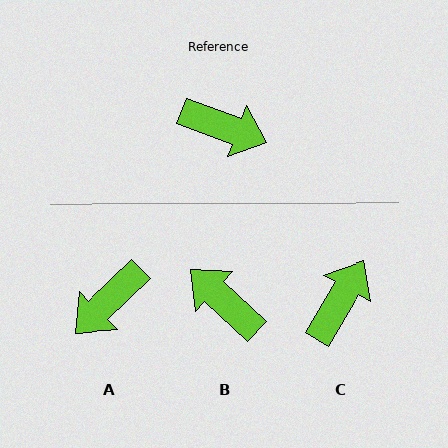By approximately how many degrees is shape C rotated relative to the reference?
Approximately 80 degrees counter-clockwise.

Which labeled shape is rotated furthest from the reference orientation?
B, about 157 degrees away.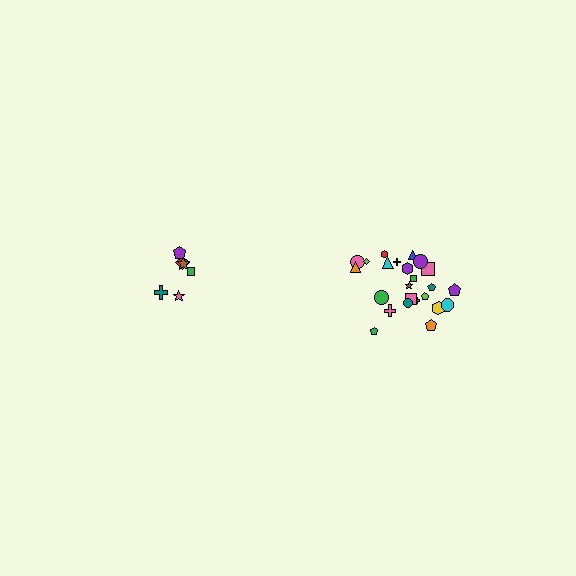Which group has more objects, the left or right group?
The right group.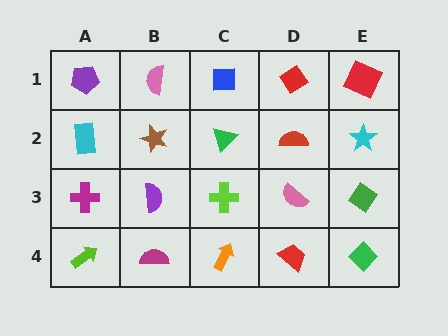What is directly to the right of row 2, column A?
A brown star.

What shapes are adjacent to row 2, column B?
A pink semicircle (row 1, column B), a purple semicircle (row 3, column B), a cyan rectangle (row 2, column A), a green triangle (row 2, column C).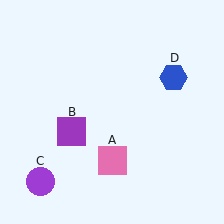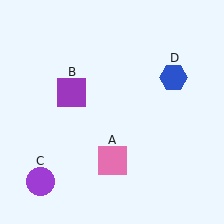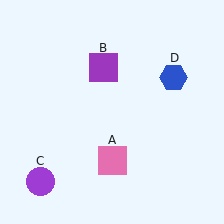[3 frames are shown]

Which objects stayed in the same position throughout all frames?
Pink square (object A) and purple circle (object C) and blue hexagon (object D) remained stationary.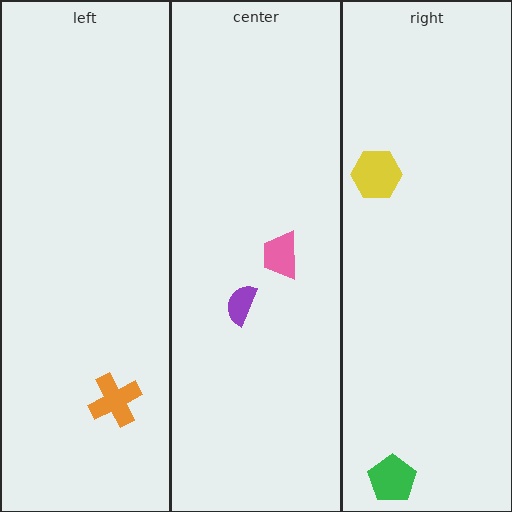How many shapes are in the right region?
2.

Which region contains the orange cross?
The left region.